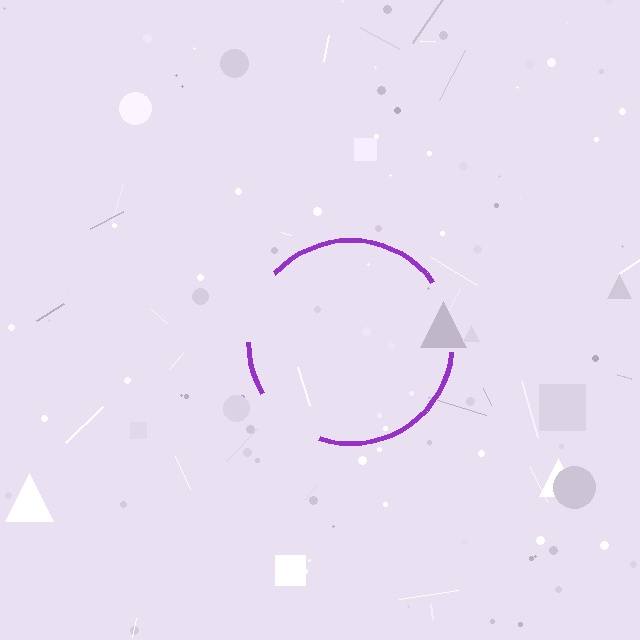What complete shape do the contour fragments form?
The contour fragments form a circle.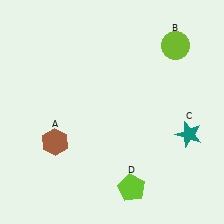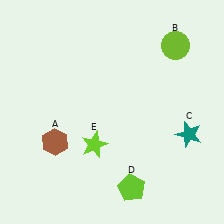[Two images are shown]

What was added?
A lime star (E) was added in Image 2.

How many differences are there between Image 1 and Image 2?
There is 1 difference between the two images.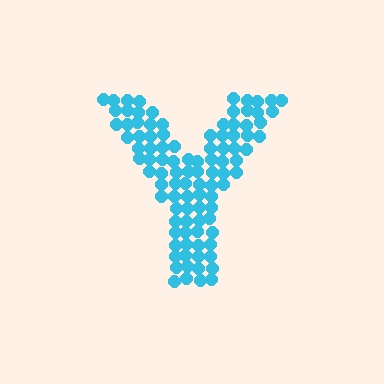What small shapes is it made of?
It is made of small circles.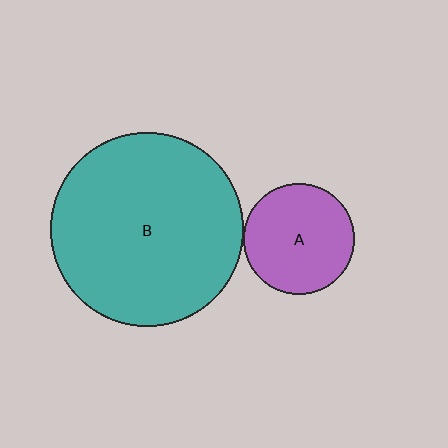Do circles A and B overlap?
Yes.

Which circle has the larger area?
Circle B (teal).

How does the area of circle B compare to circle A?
Approximately 3.0 times.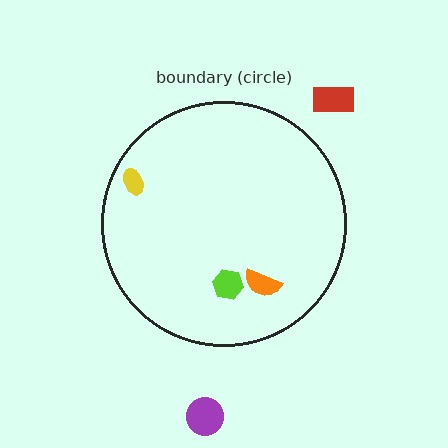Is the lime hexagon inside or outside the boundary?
Inside.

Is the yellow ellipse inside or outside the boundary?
Inside.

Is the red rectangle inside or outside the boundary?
Outside.